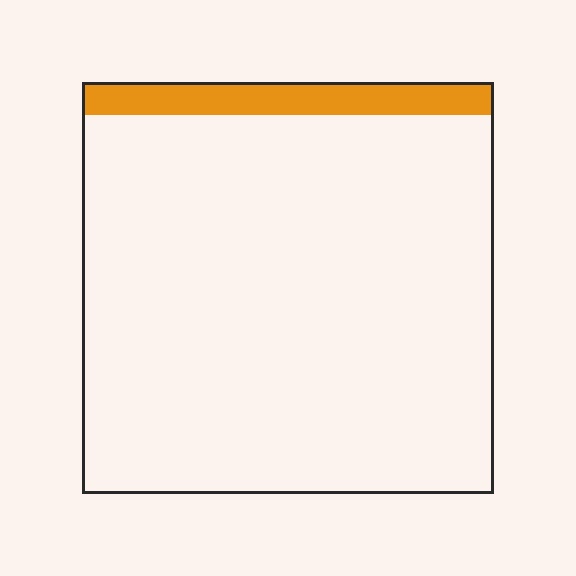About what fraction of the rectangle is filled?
About one tenth (1/10).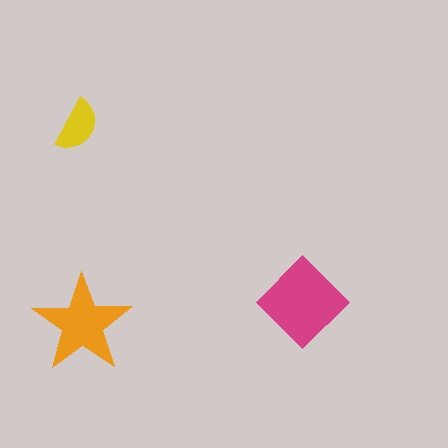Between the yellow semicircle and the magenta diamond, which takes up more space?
The magenta diamond.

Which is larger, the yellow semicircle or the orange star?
The orange star.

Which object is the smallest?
The yellow semicircle.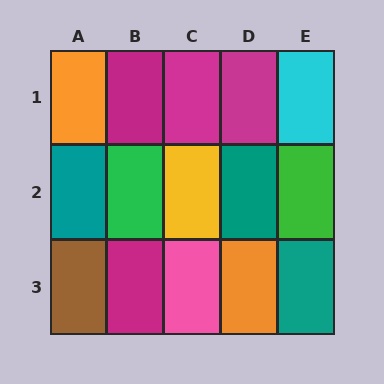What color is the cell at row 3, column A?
Brown.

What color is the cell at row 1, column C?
Magenta.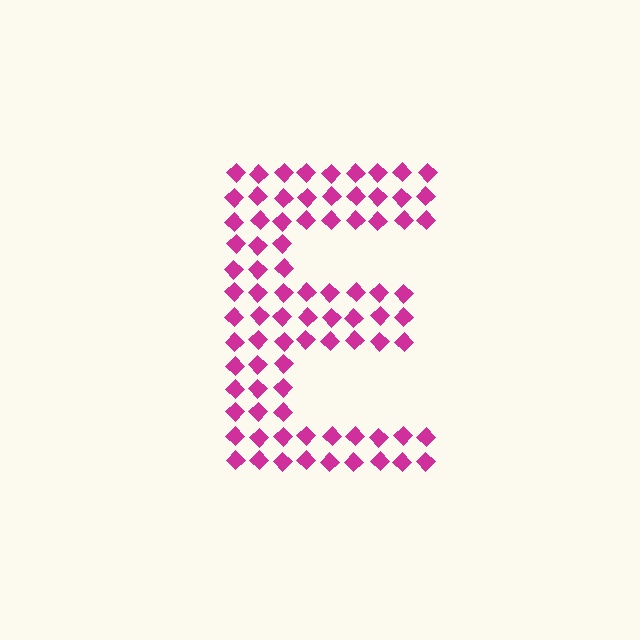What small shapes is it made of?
It is made of small diamonds.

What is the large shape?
The large shape is the letter E.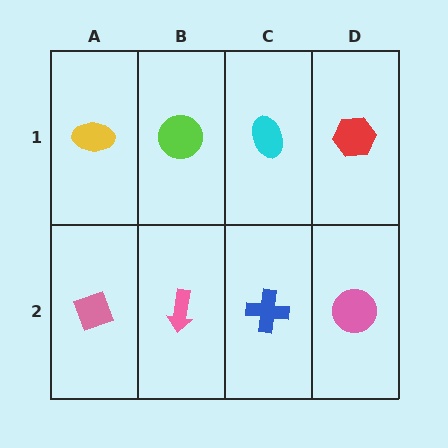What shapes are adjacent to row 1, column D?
A pink circle (row 2, column D), a cyan ellipse (row 1, column C).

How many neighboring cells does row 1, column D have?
2.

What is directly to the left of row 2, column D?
A blue cross.